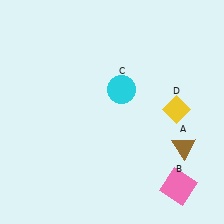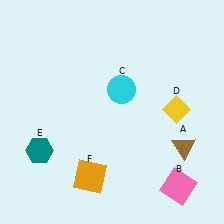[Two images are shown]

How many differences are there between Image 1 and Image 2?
There are 2 differences between the two images.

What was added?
A teal hexagon (E), an orange square (F) were added in Image 2.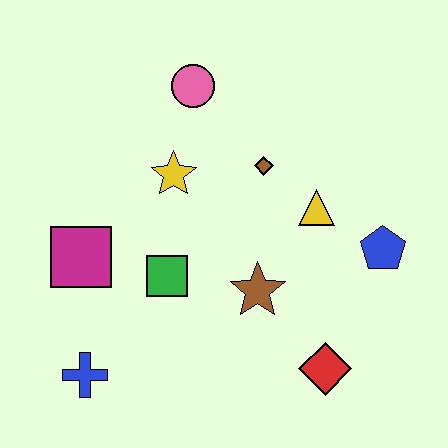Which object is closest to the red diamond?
The brown star is closest to the red diamond.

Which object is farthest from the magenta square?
The blue pentagon is farthest from the magenta square.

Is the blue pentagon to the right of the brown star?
Yes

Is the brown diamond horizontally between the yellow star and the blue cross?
No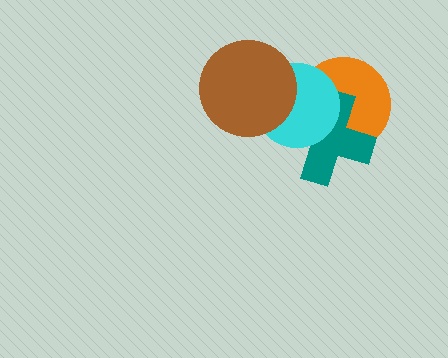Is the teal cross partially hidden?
Yes, it is partially covered by another shape.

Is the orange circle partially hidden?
Yes, it is partially covered by another shape.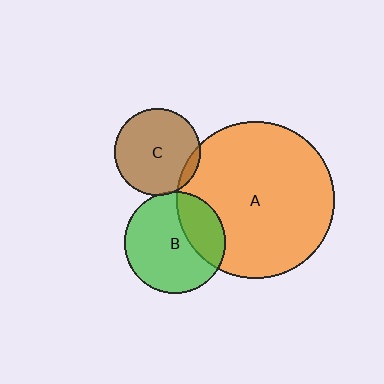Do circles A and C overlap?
Yes.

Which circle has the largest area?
Circle A (orange).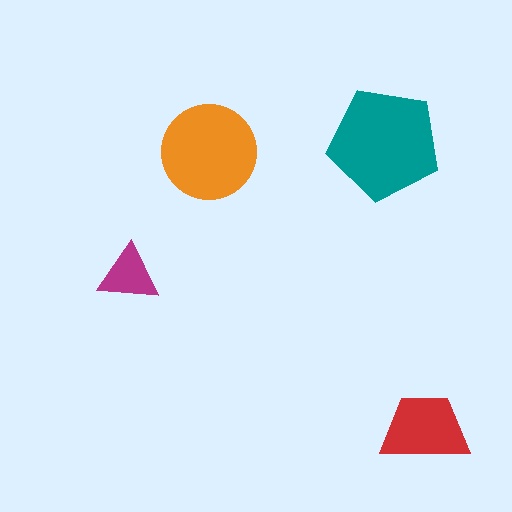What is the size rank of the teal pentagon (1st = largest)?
1st.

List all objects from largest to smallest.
The teal pentagon, the orange circle, the red trapezoid, the magenta triangle.